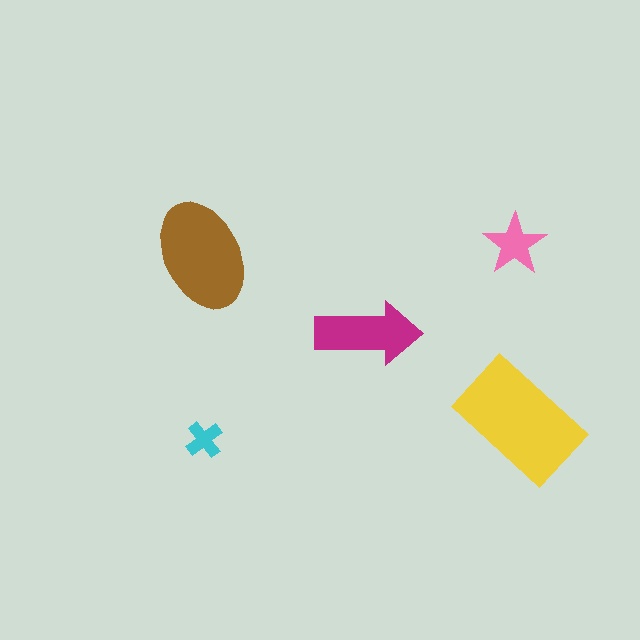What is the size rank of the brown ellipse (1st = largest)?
2nd.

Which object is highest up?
The pink star is topmost.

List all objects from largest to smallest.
The yellow rectangle, the brown ellipse, the magenta arrow, the pink star, the cyan cross.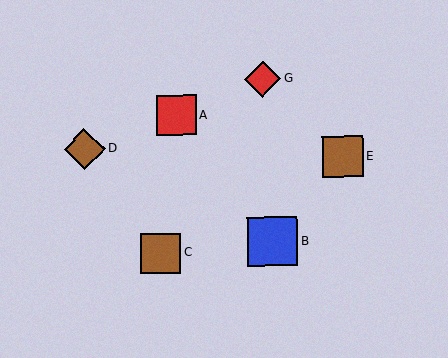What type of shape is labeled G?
Shape G is a red diamond.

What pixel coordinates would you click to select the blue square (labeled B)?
Click at (273, 241) to select the blue square B.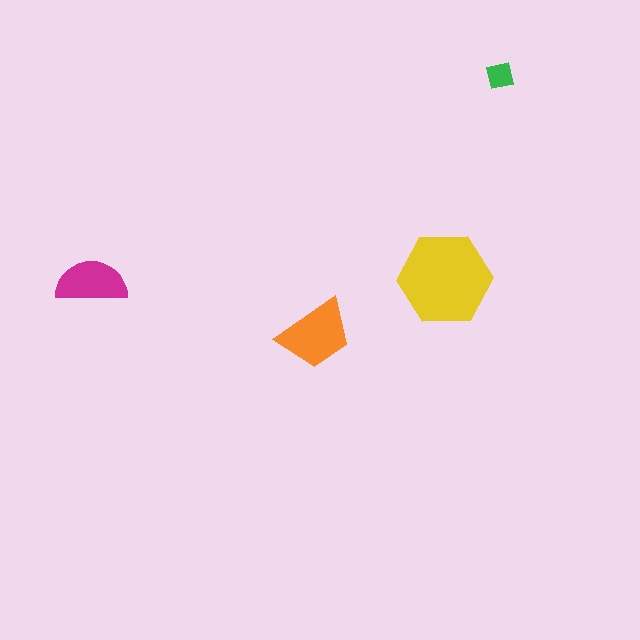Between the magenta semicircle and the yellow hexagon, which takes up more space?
The yellow hexagon.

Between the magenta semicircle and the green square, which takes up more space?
The magenta semicircle.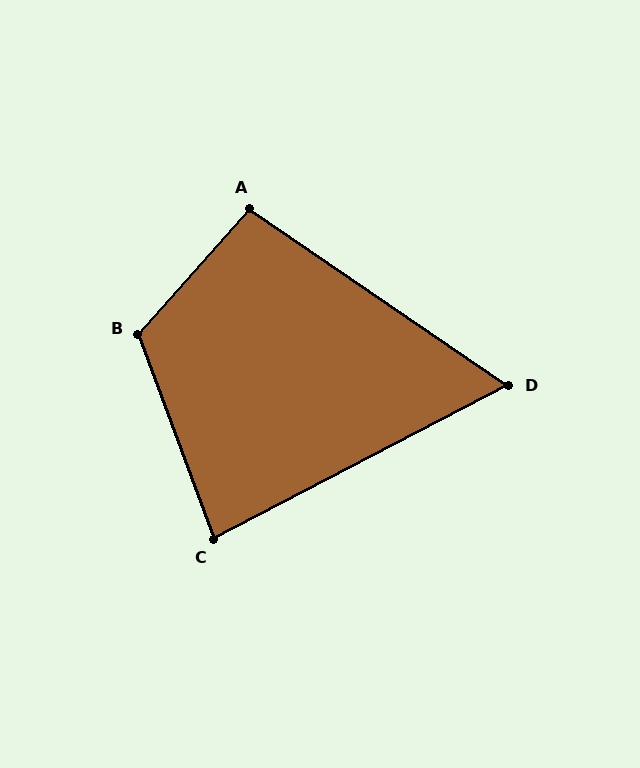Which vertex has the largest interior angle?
B, at approximately 118 degrees.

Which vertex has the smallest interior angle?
D, at approximately 62 degrees.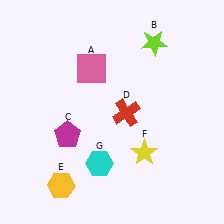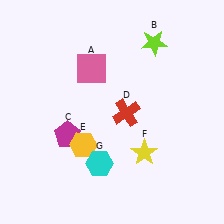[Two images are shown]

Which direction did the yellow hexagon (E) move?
The yellow hexagon (E) moved up.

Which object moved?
The yellow hexagon (E) moved up.